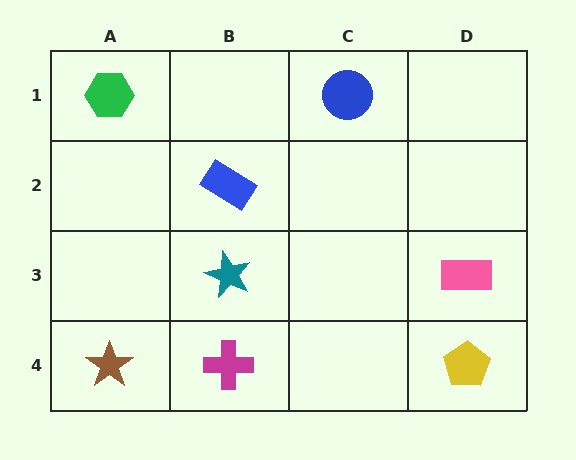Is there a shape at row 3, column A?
No, that cell is empty.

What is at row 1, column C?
A blue circle.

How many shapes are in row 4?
3 shapes.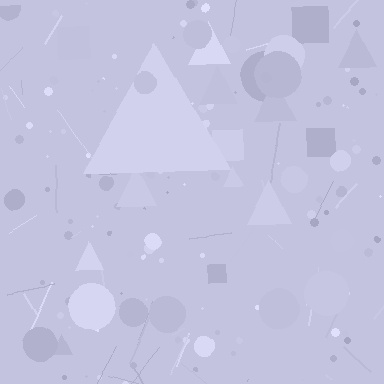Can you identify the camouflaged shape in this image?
The camouflaged shape is a triangle.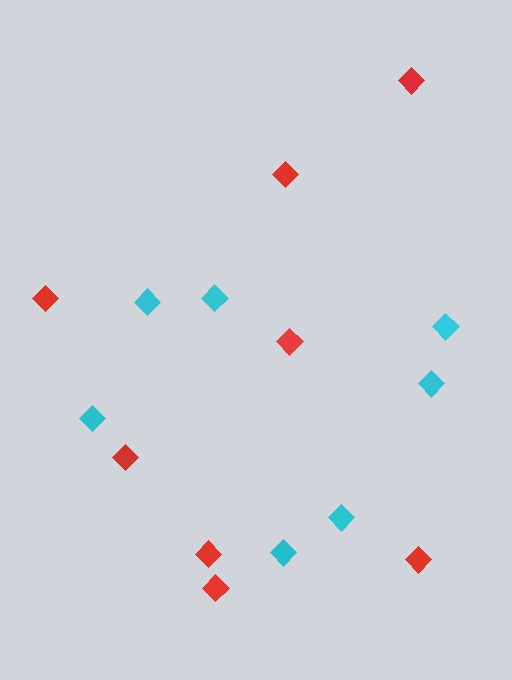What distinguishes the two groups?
There are 2 groups: one group of cyan diamonds (7) and one group of red diamonds (8).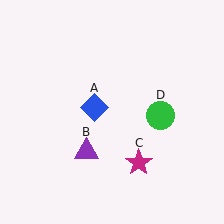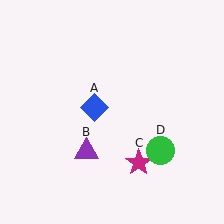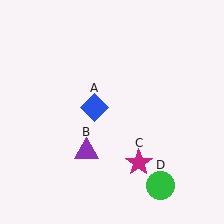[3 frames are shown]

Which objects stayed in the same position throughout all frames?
Blue diamond (object A) and purple triangle (object B) and magenta star (object C) remained stationary.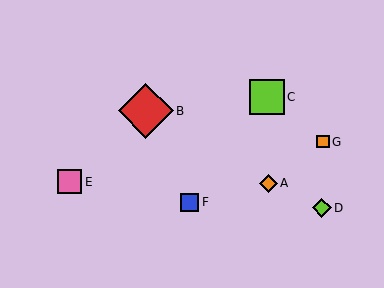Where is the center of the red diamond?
The center of the red diamond is at (146, 111).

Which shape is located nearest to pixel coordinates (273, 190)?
The orange diamond (labeled A) at (268, 183) is nearest to that location.